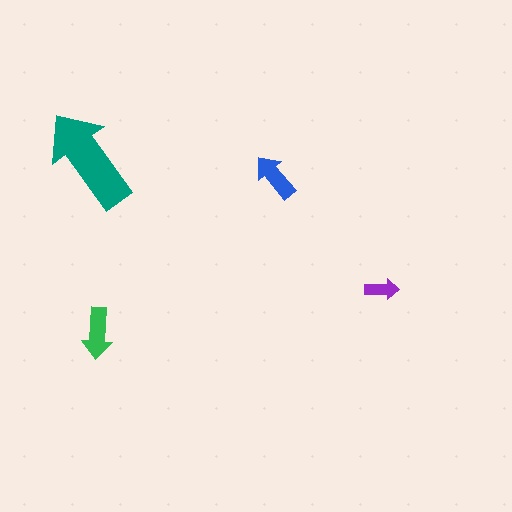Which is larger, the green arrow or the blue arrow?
The green one.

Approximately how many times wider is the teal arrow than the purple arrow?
About 3 times wider.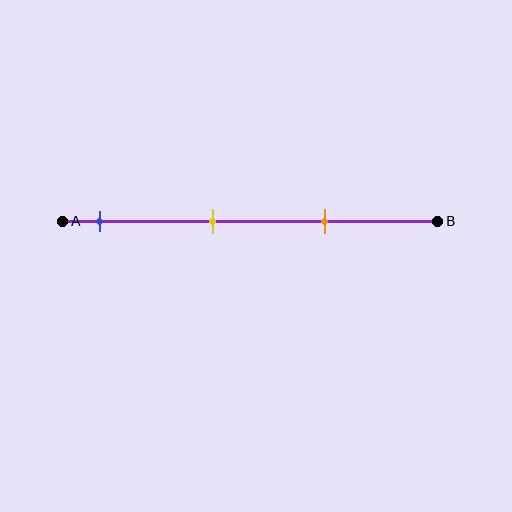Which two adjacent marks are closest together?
The yellow and orange marks are the closest adjacent pair.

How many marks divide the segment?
There are 3 marks dividing the segment.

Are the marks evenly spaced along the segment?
Yes, the marks are approximately evenly spaced.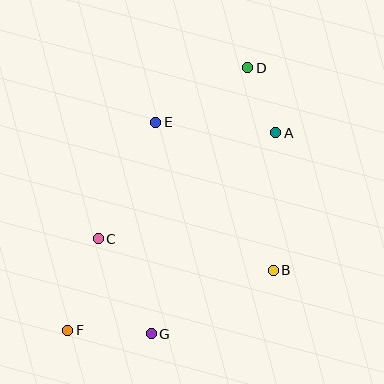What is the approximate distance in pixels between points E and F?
The distance between E and F is approximately 226 pixels.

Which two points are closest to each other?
Points A and D are closest to each other.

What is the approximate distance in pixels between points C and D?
The distance between C and D is approximately 227 pixels.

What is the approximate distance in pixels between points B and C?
The distance between B and C is approximately 178 pixels.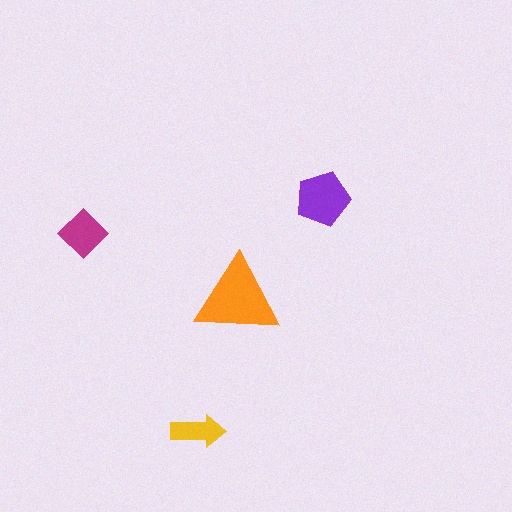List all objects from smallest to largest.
The yellow arrow, the magenta diamond, the purple pentagon, the orange triangle.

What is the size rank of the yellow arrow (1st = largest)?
4th.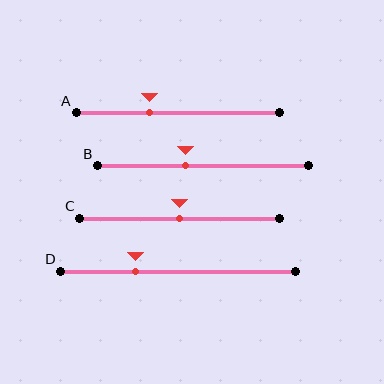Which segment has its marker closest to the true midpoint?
Segment C has its marker closest to the true midpoint.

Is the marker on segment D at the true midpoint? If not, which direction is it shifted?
No, the marker on segment D is shifted to the left by about 18% of the segment length.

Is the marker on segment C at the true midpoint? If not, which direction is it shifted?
Yes, the marker on segment C is at the true midpoint.